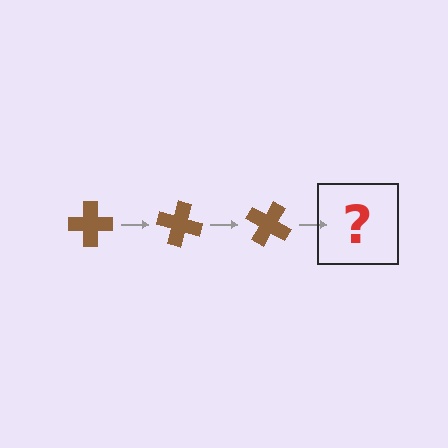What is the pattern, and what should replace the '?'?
The pattern is that the cross rotates 15 degrees each step. The '?' should be a brown cross rotated 45 degrees.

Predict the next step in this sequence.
The next step is a brown cross rotated 45 degrees.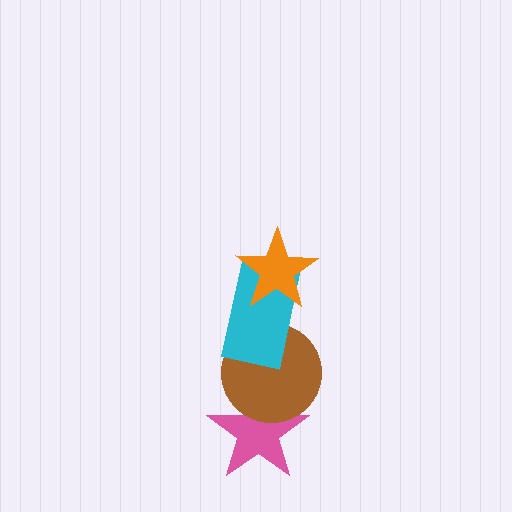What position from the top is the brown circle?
The brown circle is 3rd from the top.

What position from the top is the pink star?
The pink star is 4th from the top.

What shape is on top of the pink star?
The brown circle is on top of the pink star.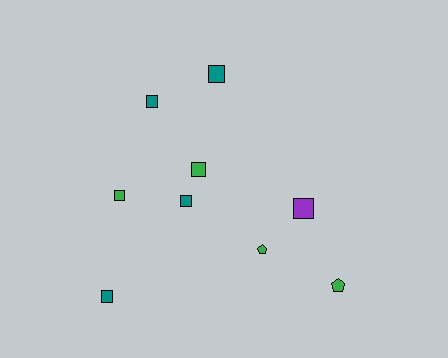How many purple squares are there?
There is 1 purple square.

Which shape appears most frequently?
Square, with 7 objects.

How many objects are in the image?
There are 9 objects.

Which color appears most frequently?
Teal, with 4 objects.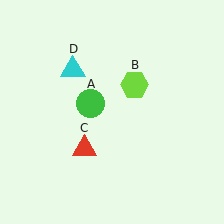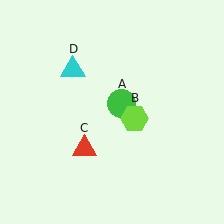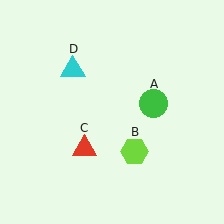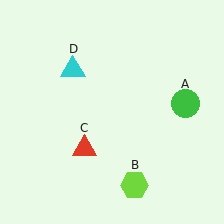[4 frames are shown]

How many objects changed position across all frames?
2 objects changed position: green circle (object A), lime hexagon (object B).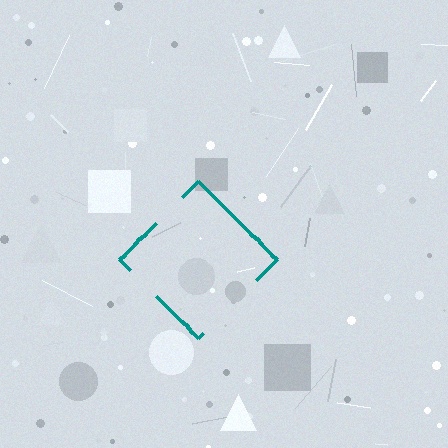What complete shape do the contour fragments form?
The contour fragments form a diamond.